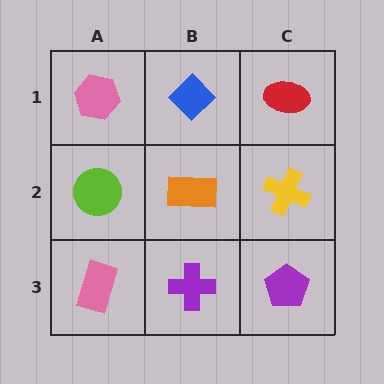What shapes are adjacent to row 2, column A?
A pink hexagon (row 1, column A), a pink rectangle (row 3, column A), an orange rectangle (row 2, column B).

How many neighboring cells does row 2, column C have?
3.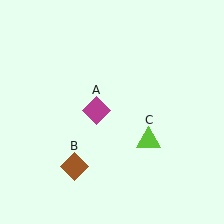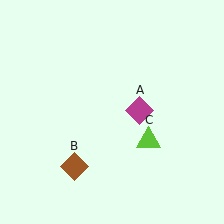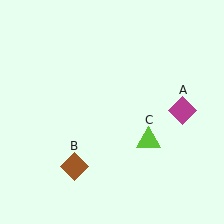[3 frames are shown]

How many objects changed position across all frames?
1 object changed position: magenta diamond (object A).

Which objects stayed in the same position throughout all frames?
Brown diamond (object B) and lime triangle (object C) remained stationary.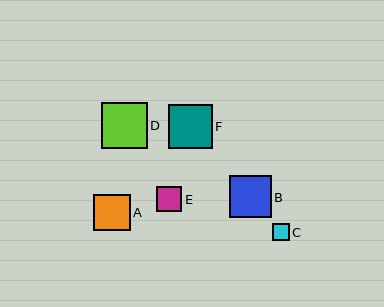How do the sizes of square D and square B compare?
Square D and square B are approximately the same size.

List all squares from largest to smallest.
From largest to smallest: D, F, B, A, E, C.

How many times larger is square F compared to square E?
Square F is approximately 1.7 times the size of square E.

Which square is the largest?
Square D is the largest with a size of approximately 45 pixels.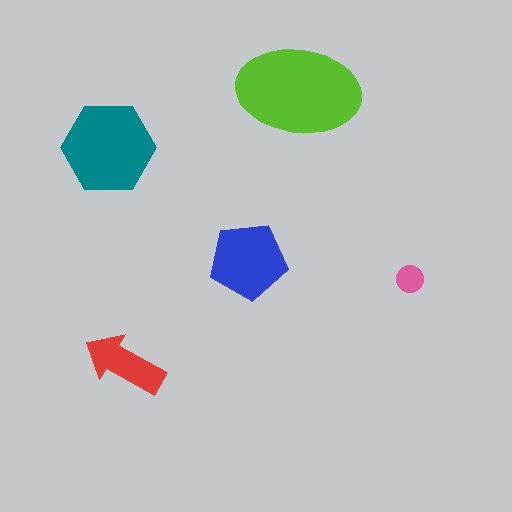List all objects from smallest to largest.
The pink circle, the red arrow, the blue pentagon, the teal hexagon, the lime ellipse.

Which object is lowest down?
The red arrow is bottommost.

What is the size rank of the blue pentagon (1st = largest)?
3rd.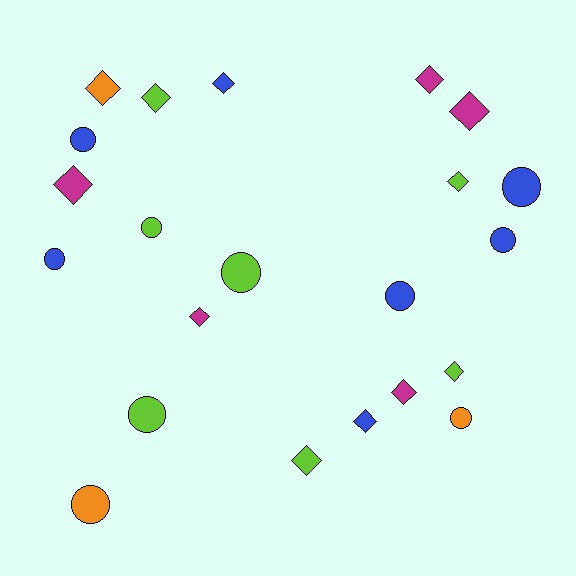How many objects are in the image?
There are 22 objects.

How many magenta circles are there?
There are no magenta circles.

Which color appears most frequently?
Lime, with 7 objects.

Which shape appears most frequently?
Diamond, with 12 objects.